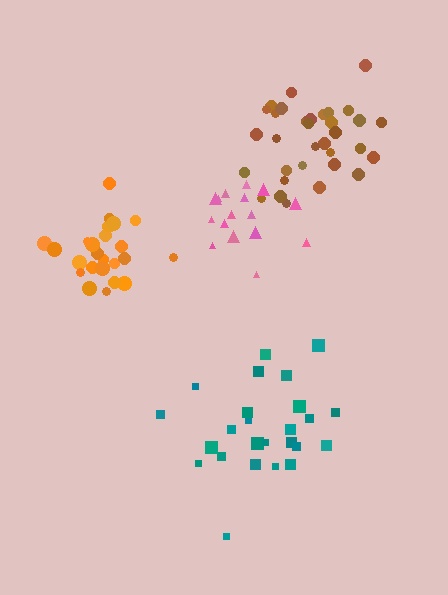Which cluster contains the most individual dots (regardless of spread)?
Brown (33).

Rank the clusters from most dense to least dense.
orange, brown, pink, teal.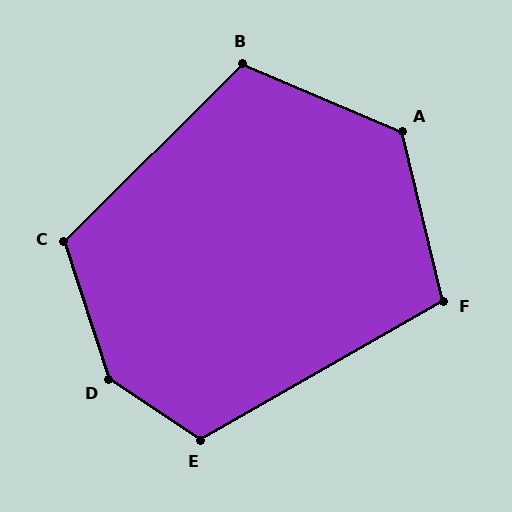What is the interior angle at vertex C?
Approximately 117 degrees (obtuse).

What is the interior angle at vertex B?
Approximately 112 degrees (obtuse).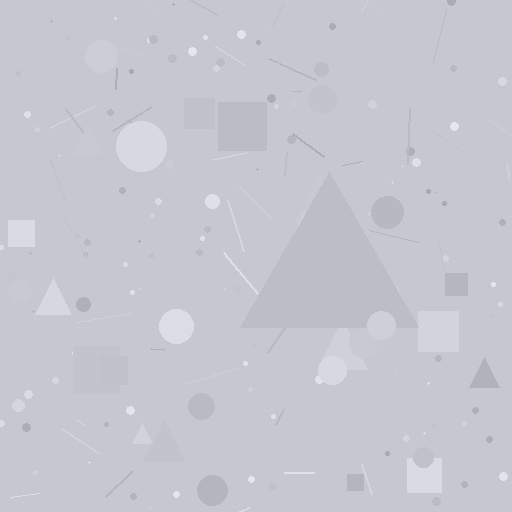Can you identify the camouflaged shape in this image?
The camouflaged shape is a triangle.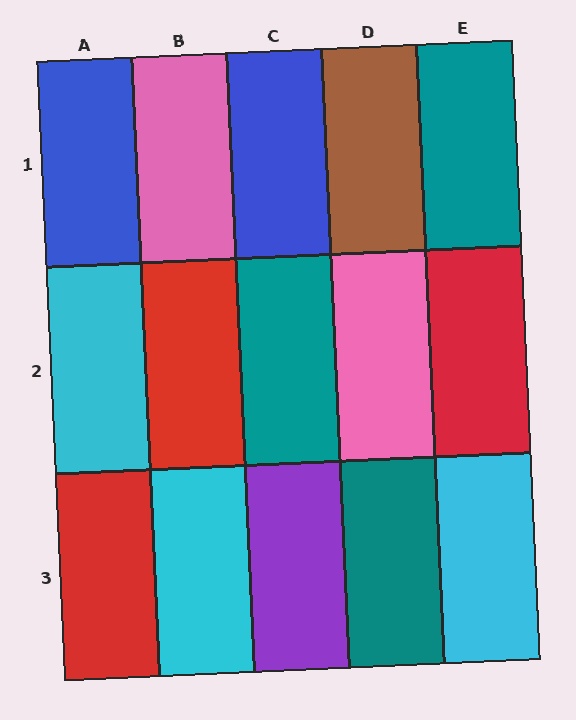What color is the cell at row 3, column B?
Cyan.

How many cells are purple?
1 cell is purple.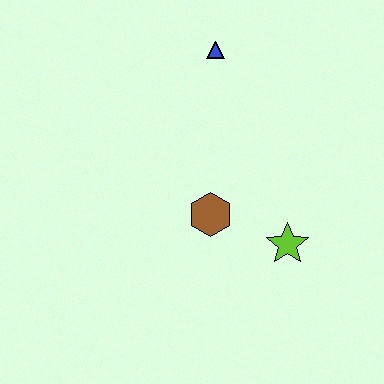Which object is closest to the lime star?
The brown hexagon is closest to the lime star.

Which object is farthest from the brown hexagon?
The blue triangle is farthest from the brown hexagon.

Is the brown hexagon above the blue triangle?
No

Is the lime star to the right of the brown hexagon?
Yes